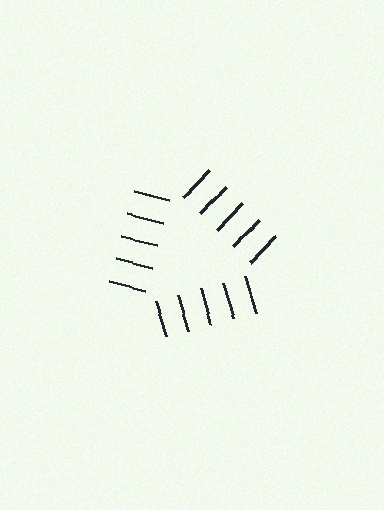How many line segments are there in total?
15 — 5 along each of the 3 edges.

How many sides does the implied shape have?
3 sides — the line-ends trace a triangle.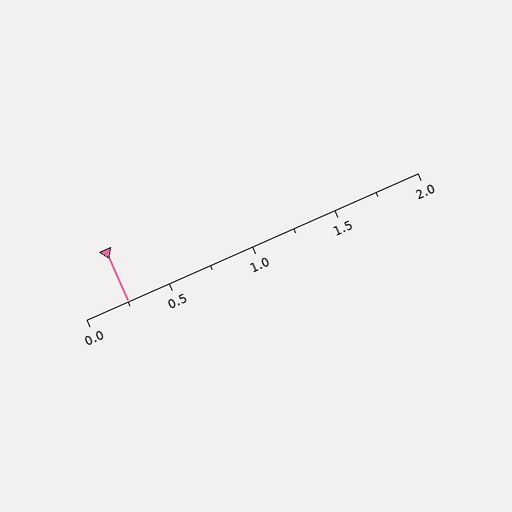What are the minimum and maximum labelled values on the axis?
The axis runs from 0.0 to 2.0.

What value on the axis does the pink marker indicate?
The marker indicates approximately 0.25.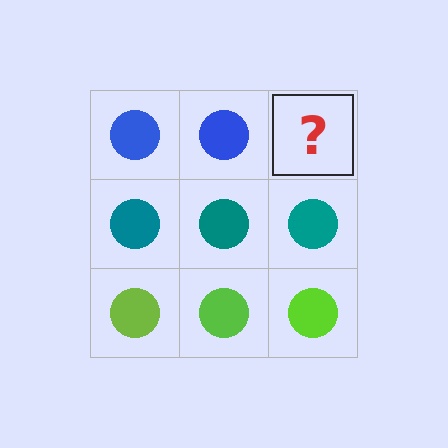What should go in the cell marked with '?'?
The missing cell should contain a blue circle.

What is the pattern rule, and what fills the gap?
The rule is that each row has a consistent color. The gap should be filled with a blue circle.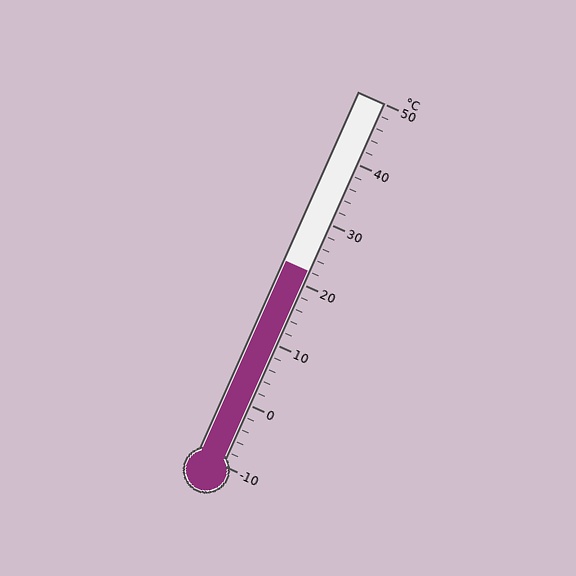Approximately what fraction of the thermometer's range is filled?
The thermometer is filled to approximately 55% of its range.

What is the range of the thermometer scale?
The thermometer scale ranges from -10°C to 50°C.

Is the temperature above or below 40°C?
The temperature is below 40°C.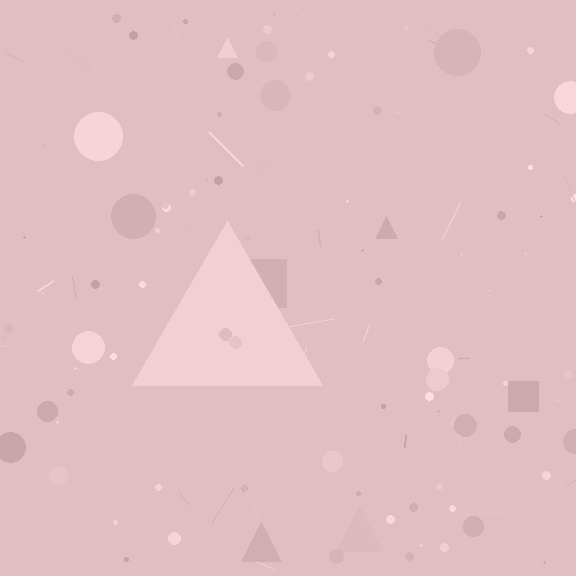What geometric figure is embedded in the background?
A triangle is embedded in the background.